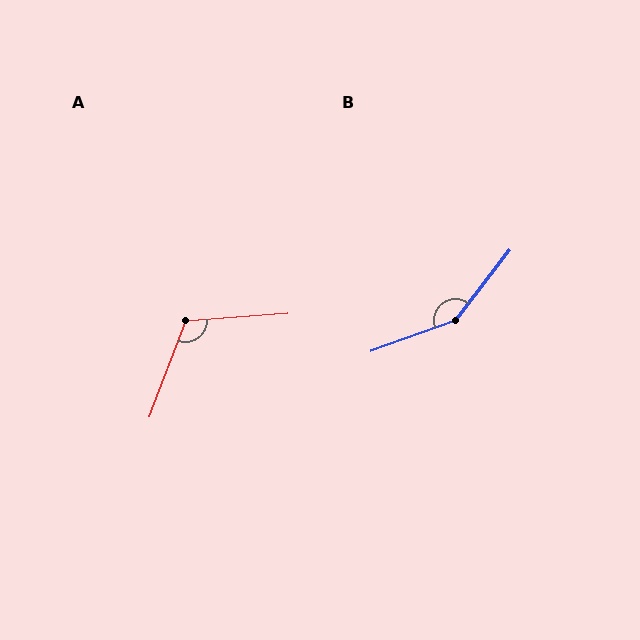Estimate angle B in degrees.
Approximately 147 degrees.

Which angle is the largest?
B, at approximately 147 degrees.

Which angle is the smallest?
A, at approximately 115 degrees.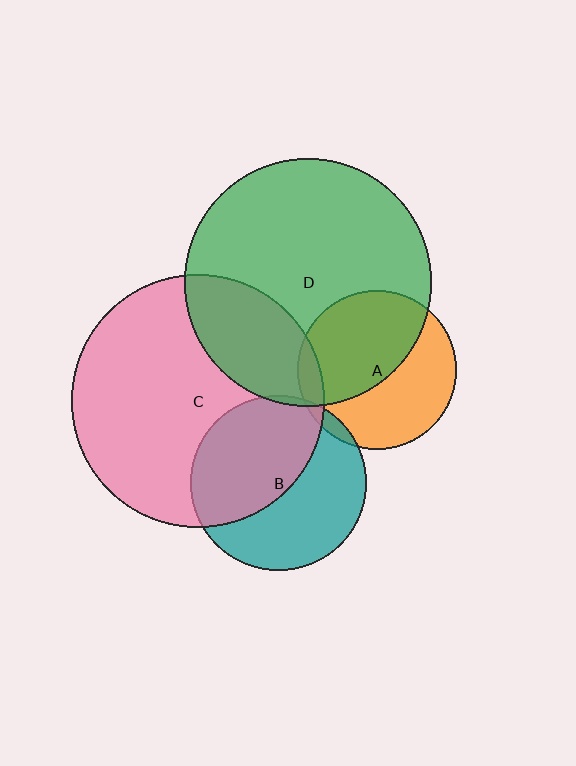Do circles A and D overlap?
Yes.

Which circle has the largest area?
Circle C (pink).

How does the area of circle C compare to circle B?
Approximately 2.1 times.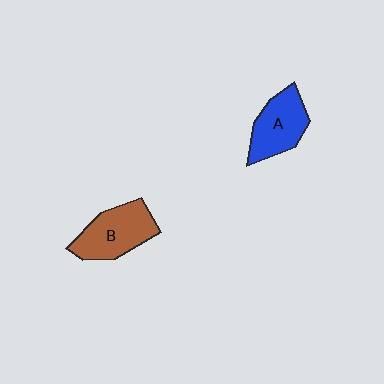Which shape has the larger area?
Shape B (brown).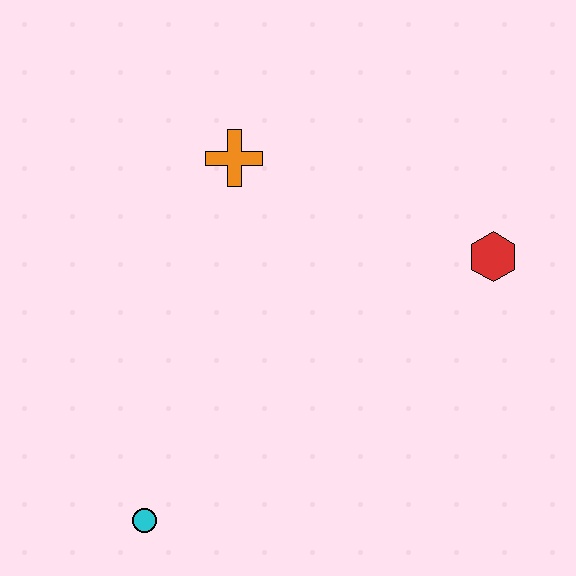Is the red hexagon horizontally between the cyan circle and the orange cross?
No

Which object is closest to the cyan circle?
The orange cross is closest to the cyan circle.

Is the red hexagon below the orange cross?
Yes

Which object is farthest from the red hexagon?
The cyan circle is farthest from the red hexagon.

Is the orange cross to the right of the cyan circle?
Yes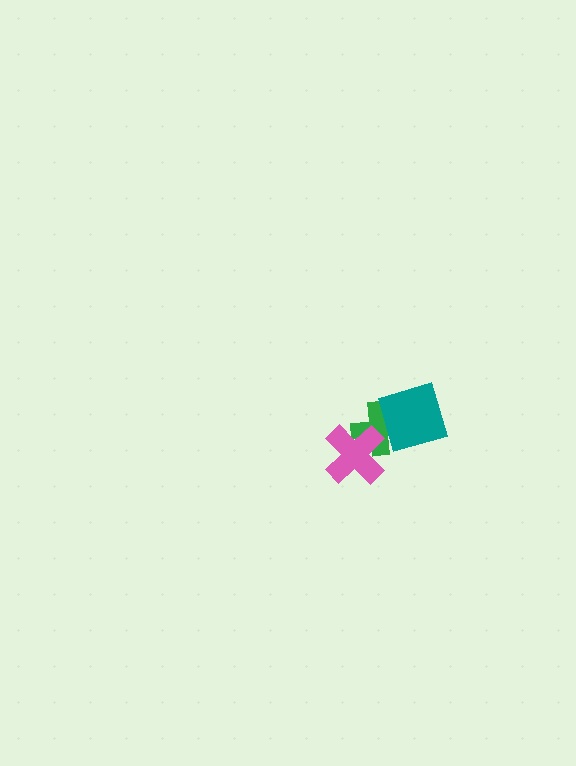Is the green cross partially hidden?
Yes, it is partially covered by another shape.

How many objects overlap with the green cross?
2 objects overlap with the green cross.